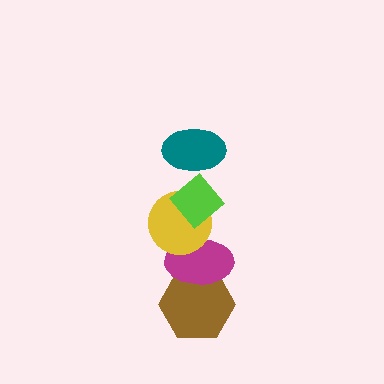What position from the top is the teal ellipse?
The teal ellipse is 1st from the top.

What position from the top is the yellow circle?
The yellow circle is 3rd from the top.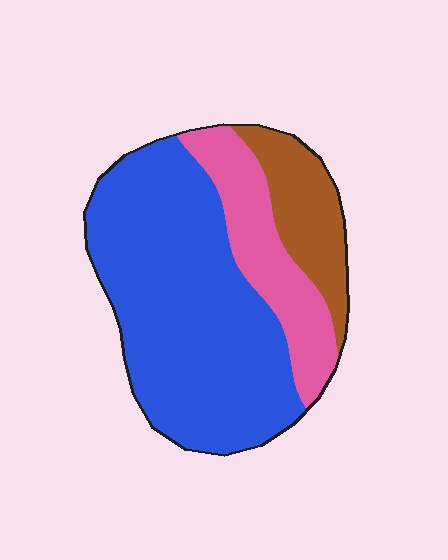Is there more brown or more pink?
Pink.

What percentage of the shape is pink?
Pink takes up less than a quarter of the shape.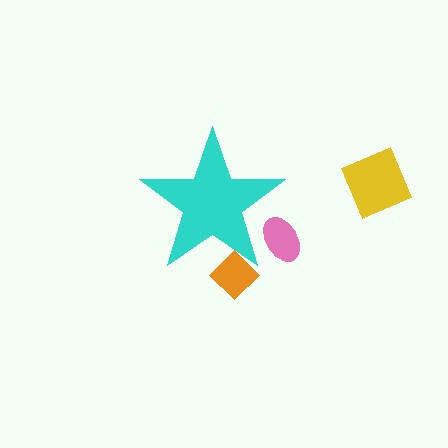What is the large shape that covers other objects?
A cyan star.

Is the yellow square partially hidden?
No, the yellow square is fully visible.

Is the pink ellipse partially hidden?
Yes, the pink ellipse is partially hidden behind the cyan star.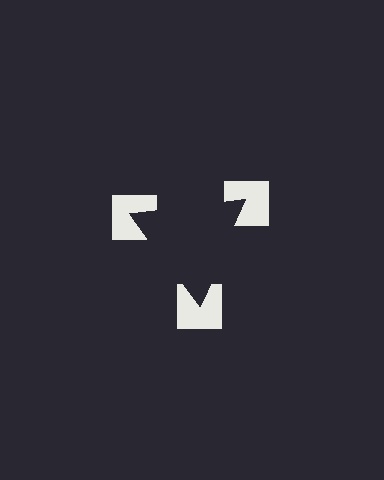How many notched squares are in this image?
There are 3 — one at each vertex of the illusory triangle.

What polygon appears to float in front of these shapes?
An illusory triangle — its edges are inferred from the aligned wedge cuts in the notched squares, not physically drawn.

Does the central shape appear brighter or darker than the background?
It typically appears slightly darker than the background, even though no actual brightness change is drawn.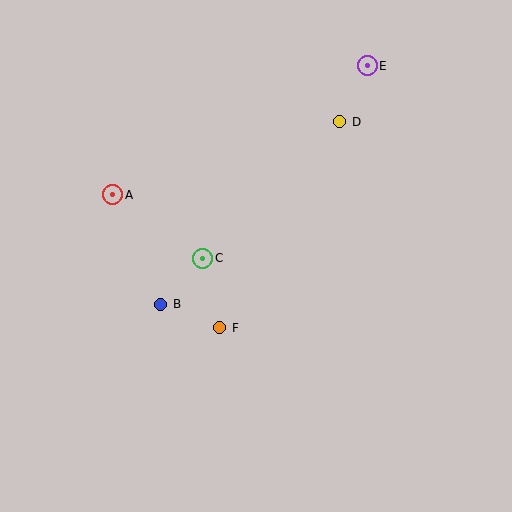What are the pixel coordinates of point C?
Point C is at (203, 258).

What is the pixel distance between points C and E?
The distance between C and E is 253 pixels.